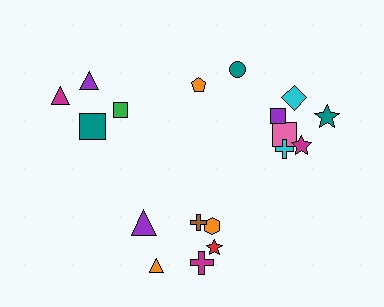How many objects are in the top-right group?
There are 8 objects.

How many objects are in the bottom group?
There are 6 objects.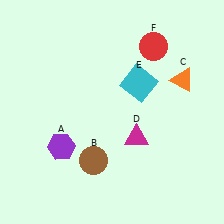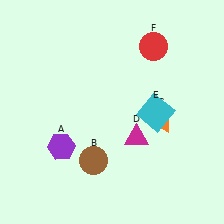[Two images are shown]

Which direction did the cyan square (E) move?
The cyan square (E) moved down.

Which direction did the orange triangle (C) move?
The orange triangle (C) moved down.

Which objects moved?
The objects that moved are: the orange triangle (C), the cyan square (E).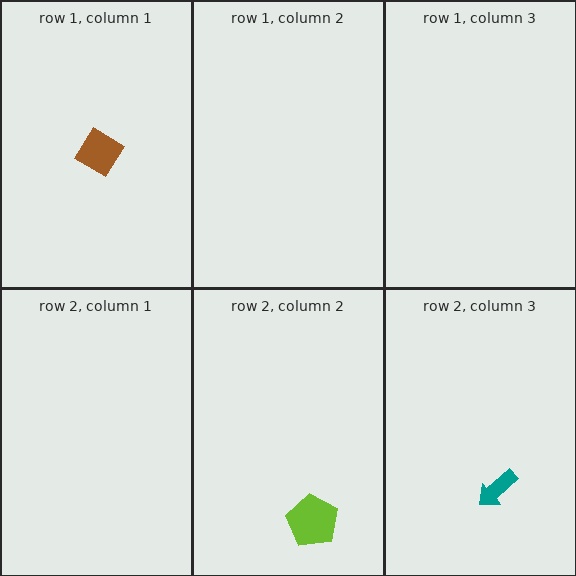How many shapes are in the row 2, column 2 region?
1.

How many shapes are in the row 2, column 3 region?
1.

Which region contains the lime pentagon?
The row 2, column 2 region.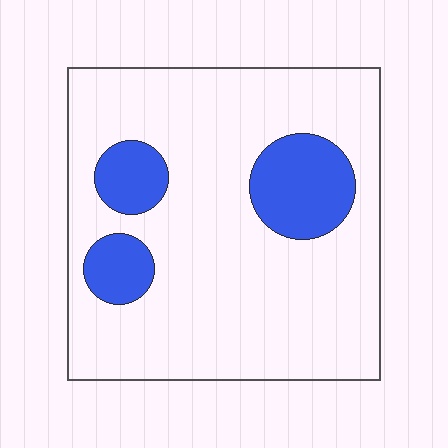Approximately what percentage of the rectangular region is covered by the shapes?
Approximately 20%.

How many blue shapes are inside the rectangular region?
3.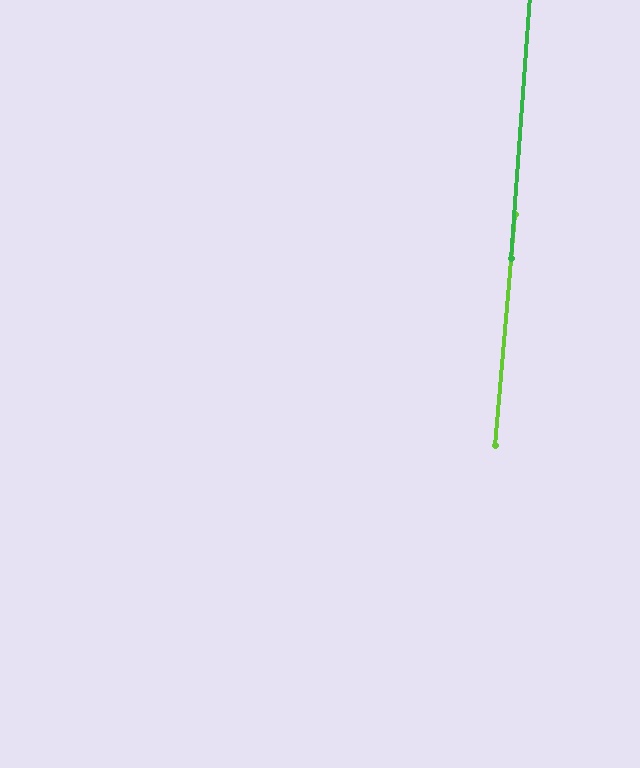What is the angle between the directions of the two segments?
Approximately 1 degree.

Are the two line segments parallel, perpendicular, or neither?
Parallel — their directions differ by only 0.8°.